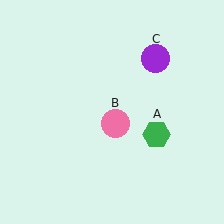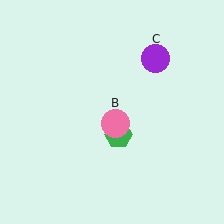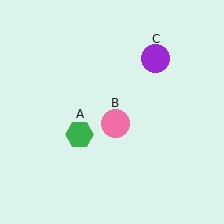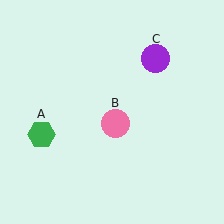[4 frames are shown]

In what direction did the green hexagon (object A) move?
The green hexagon (object A) moved left.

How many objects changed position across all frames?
1 object changed position: green hexagon (object A).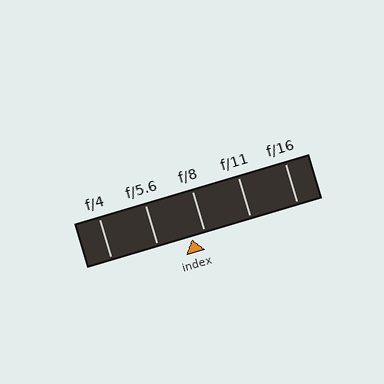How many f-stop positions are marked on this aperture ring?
There are 5 f-stop positions marked.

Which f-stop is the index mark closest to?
The index mark is closest to f/8.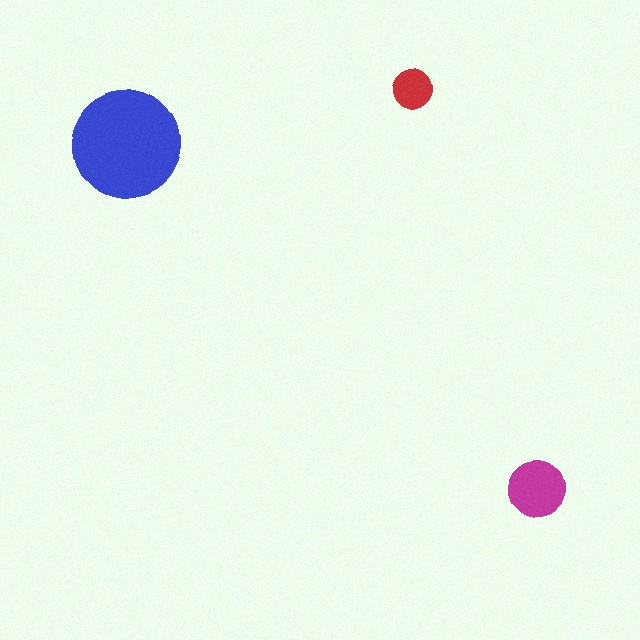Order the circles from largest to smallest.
the blue one, the magenta one, the red one.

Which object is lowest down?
The magenta circle is bottommost.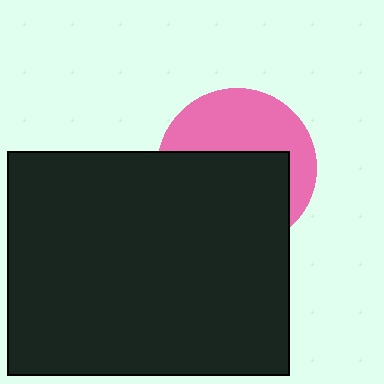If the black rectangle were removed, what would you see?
You would see the complete pink circle.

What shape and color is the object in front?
The object in front is a black rectangle.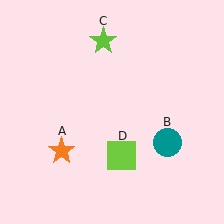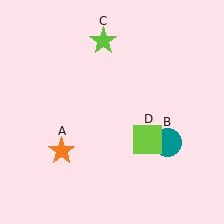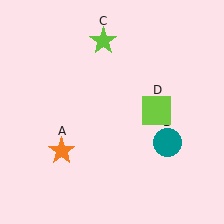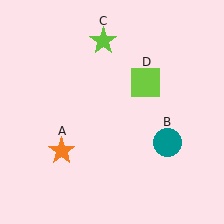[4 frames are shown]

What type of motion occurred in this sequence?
The lime square (object D) rotated counterclockwise around the center of the scene.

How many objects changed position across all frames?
1 object changed position: lime square (object D).